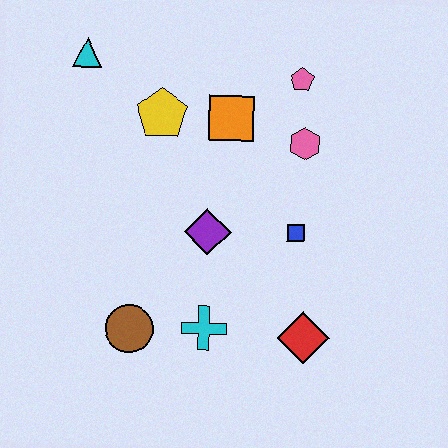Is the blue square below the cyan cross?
No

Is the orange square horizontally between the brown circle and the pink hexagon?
Yes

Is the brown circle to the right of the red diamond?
No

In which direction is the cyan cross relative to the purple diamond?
The cyan cross is below the purple diamond.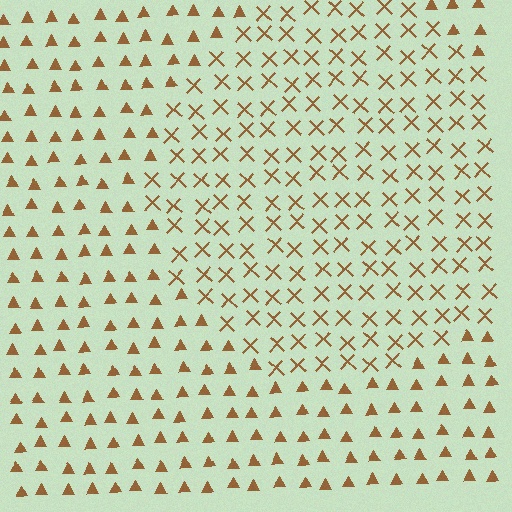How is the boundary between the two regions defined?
The boundary is defined by a change in element shape: X marks inside vs. triangles outside. All elements share the same color and spacing.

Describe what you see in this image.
The image is filled with small brown elements arranged in a uniform grid. A circle-shaped region contains X marks, while the surrounding area contains triangles. The boundary is defined purely by the change in element shape.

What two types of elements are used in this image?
The image uses X marks inside the circle region and triangles outside it.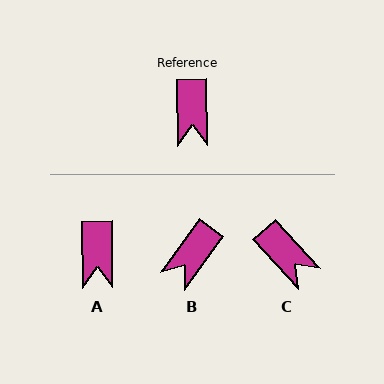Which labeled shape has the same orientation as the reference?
A.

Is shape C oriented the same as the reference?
No, it is off by about 42 degrees.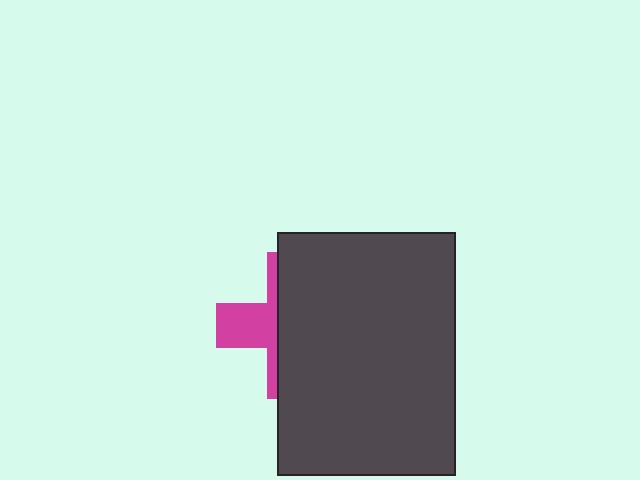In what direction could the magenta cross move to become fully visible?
The magenta cross could move left. That would shift it out from behind the dark gray rectangle entirely.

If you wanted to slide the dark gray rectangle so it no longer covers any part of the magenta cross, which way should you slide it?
Slide it right — that is the most direct way to separate the two shapes.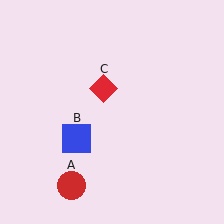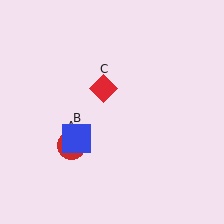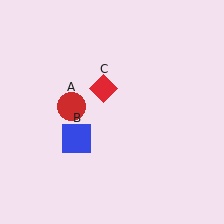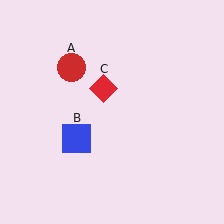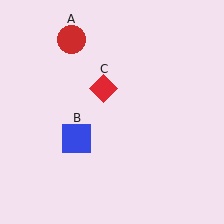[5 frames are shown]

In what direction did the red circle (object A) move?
The red circle (object A) moved up.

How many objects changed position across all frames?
1 object changed position: red circle (object A).